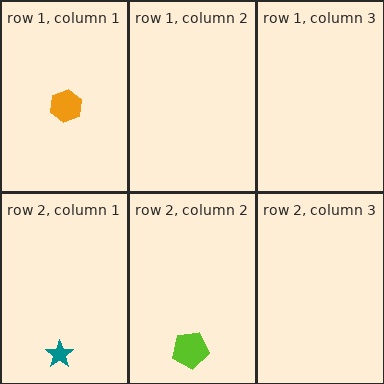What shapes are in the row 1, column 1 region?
The orange hexagon.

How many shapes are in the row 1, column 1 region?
1.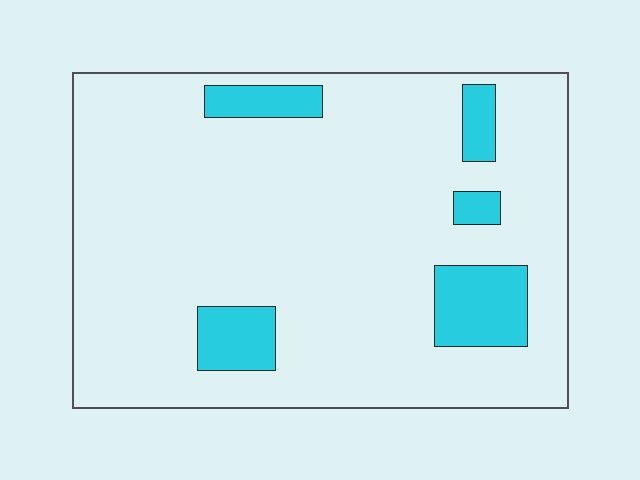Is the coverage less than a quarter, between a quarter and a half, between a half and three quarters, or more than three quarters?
Less than a quarter.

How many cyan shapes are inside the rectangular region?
5.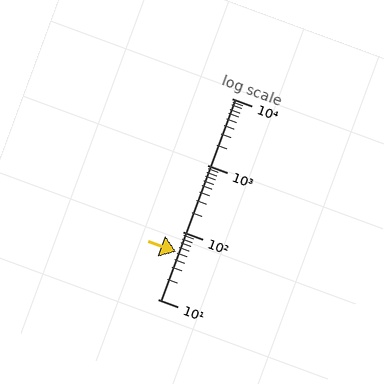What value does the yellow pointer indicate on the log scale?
The pointer indicates approximately 51.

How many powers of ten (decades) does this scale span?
The scale spans 3 decades, from 10 to 10000.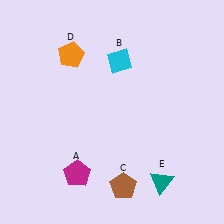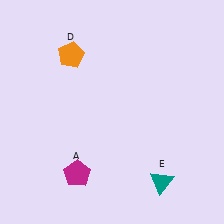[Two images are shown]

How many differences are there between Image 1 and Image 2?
There are 2 differences between the two images.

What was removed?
The brown pentagon (C), the cyan diamond (B) were removed in Image 2.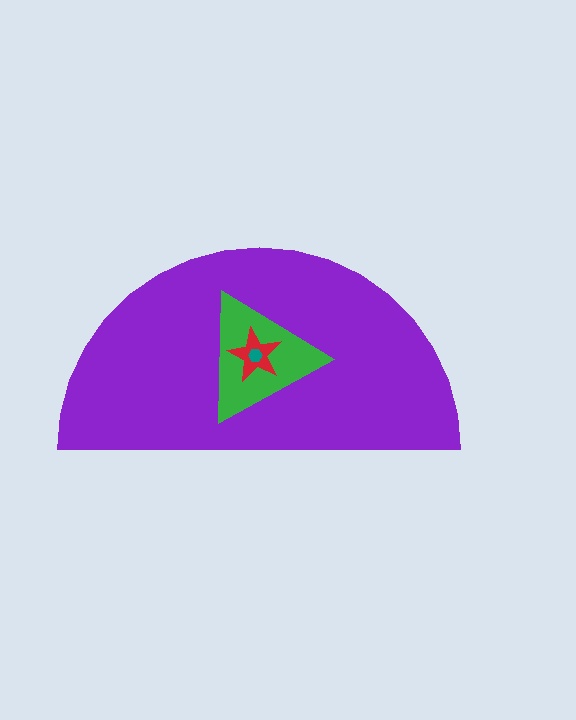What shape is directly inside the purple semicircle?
The green triangle.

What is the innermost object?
The teal hexagon.